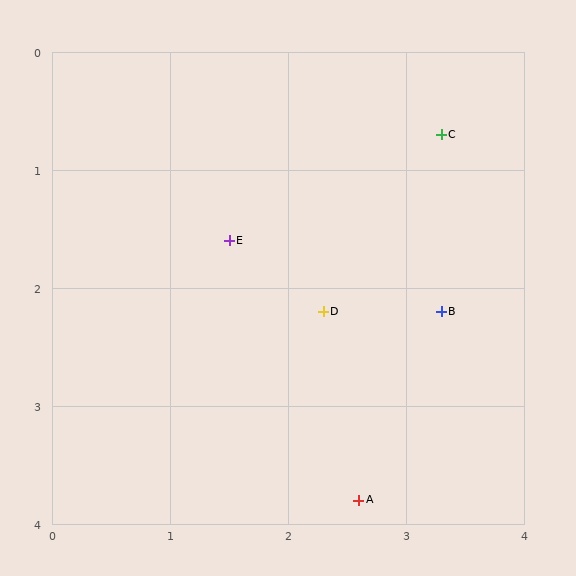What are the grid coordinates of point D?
Point D is at approximately (2.3, 2.2).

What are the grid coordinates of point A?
Point A is at approximately (2.6, 3.8).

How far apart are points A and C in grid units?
Points A and C are about 3.2 grid units apart.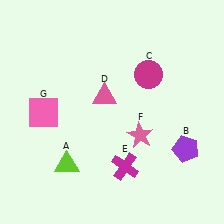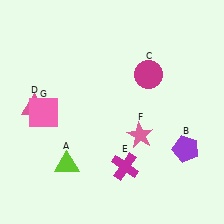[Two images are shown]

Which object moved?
The pink triangle (D) moved left.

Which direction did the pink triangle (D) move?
The pink triangle (D) moved left.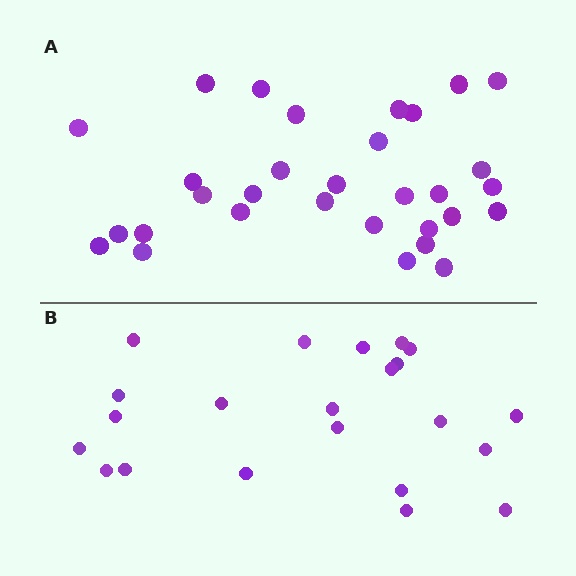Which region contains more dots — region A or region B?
Region A (the top region) has more dots.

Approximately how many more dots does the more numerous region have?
Region A has roughly 8 or so more dots than region B.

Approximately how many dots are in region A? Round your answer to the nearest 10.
About 30 dots. (The exact count is 31, which rounds to 30.)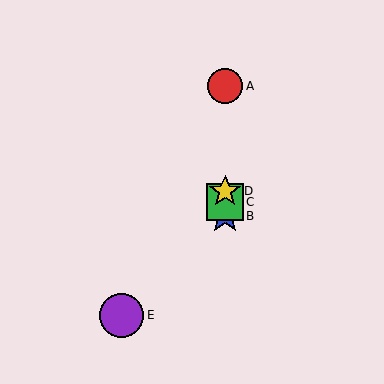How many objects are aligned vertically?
4 objects (A, B, C, D) are aligned vertically.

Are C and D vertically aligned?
Yes, both are at x≈225.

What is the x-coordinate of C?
Object C is at x≈225.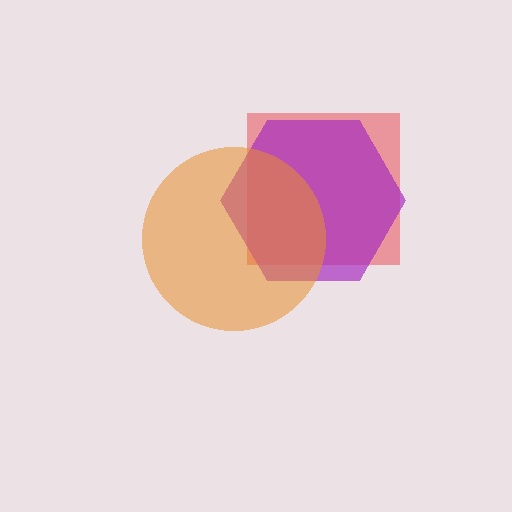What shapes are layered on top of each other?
The layered shapes are: a red square, a purple hexagon, an orange circle.